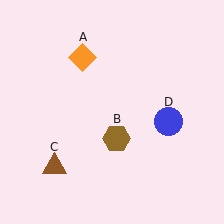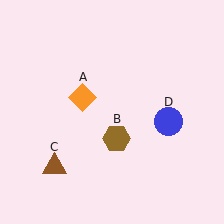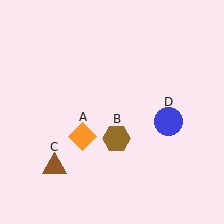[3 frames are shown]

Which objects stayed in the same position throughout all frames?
Brown hexagon (object B) and brown triangle (object C) and blue circle (object D) remained stationary.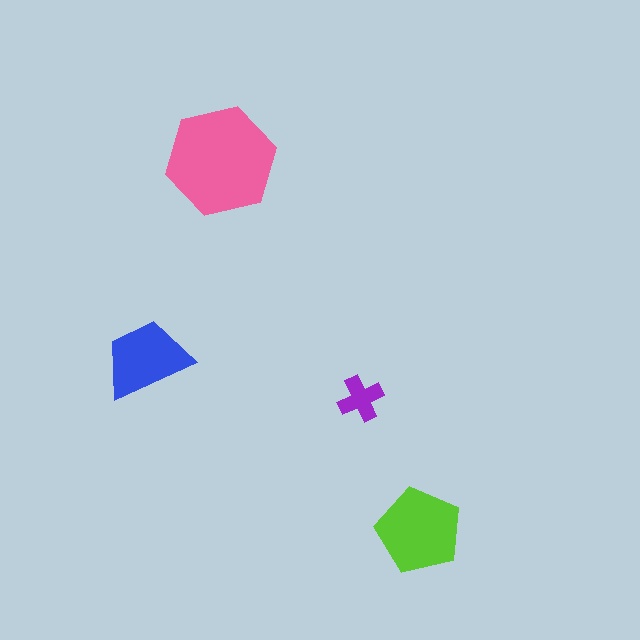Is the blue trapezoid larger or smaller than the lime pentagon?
Smaller.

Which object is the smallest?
The purple cross.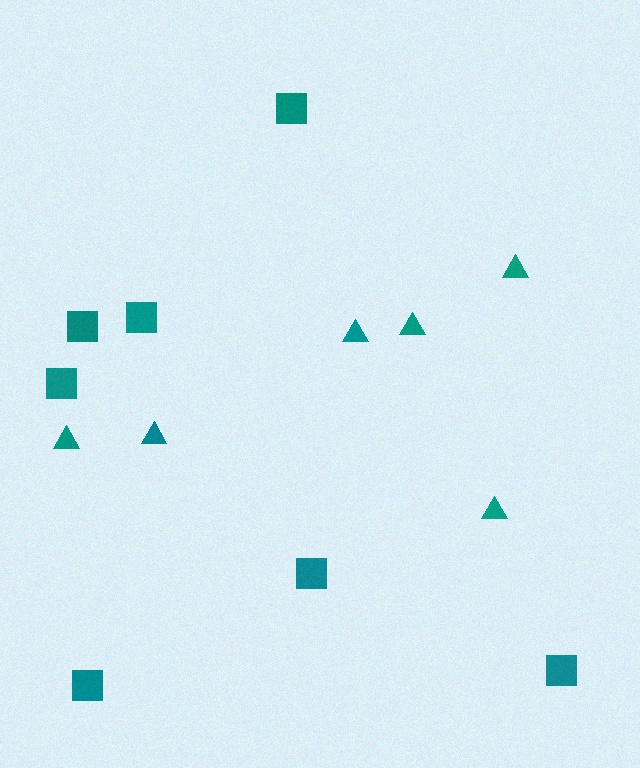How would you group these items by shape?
There are 2 groups: one group of squares (7) and one group of triangles (6).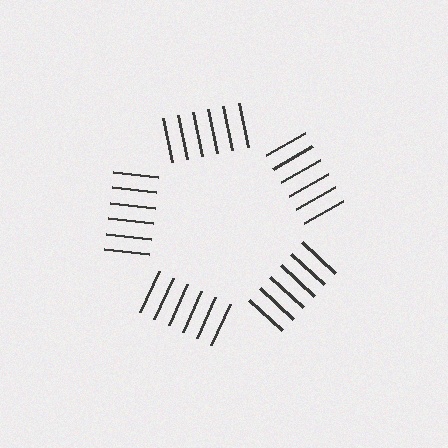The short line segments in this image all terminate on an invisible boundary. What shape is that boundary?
An illusory pentagon — the line segments terminate on its edges but no continuous stroke is drawn.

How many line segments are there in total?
30 — 6 along each of the 5 edges.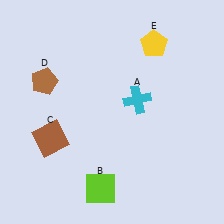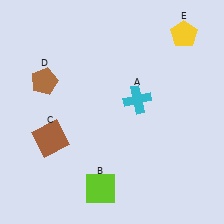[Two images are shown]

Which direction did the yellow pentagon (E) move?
The yellow pentagon (E) moved right.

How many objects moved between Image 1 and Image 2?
1 object moved between the two images.